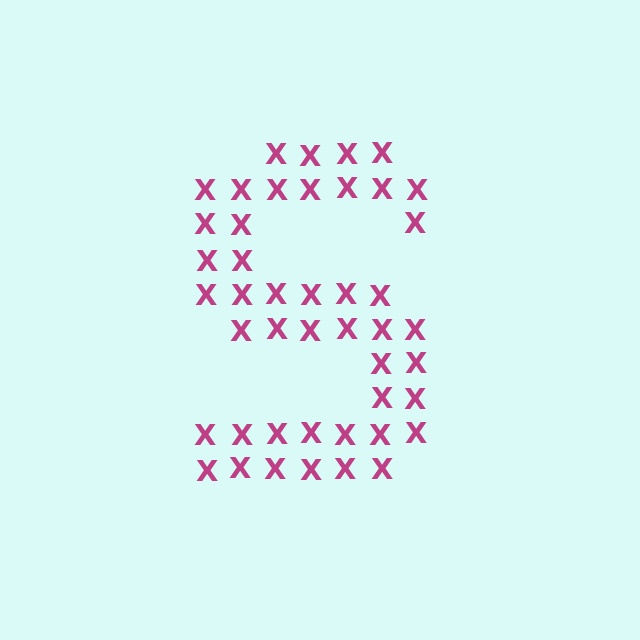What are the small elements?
The small elements are letter X's.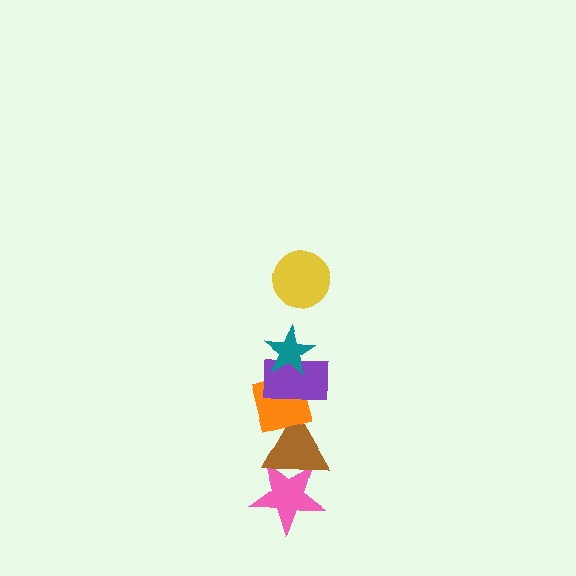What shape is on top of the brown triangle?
The orange square is on top of the brown triangle.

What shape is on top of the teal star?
The yellow circle is on top of the teal star.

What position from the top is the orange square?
The orange square is 4th from the top.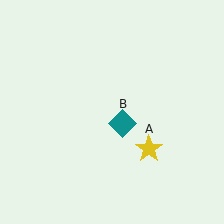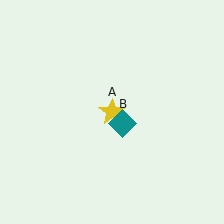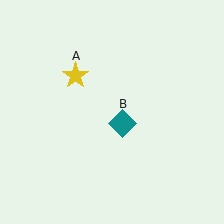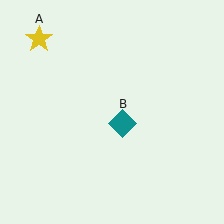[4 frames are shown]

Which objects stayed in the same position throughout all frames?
Teal diamond (object B) remained stationary.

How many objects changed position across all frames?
1 object changed position: yellow star (object A).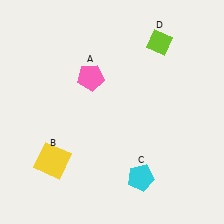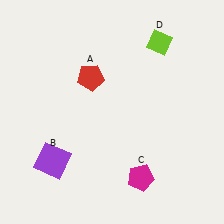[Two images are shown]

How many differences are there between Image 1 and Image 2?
There are 3 differences between the two images.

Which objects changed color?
A changed from pink to red. B changed from yellow to purple. C changed from cyan to magenta.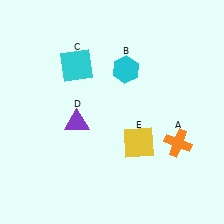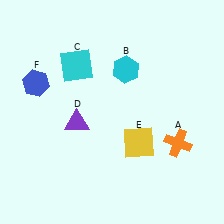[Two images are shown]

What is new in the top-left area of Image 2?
A blue hexagon (F) was added in the top-left area of Image 2.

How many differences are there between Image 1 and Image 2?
There is 1 difference between the two images.